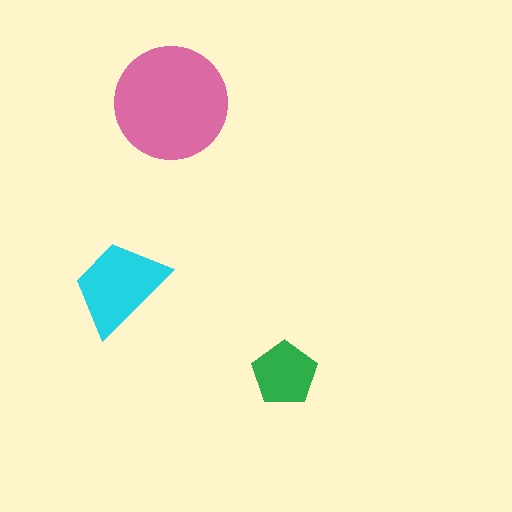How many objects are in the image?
There are 3 objects in the image.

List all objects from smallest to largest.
The green pentagon, the cyan trapezoid, the pink circle.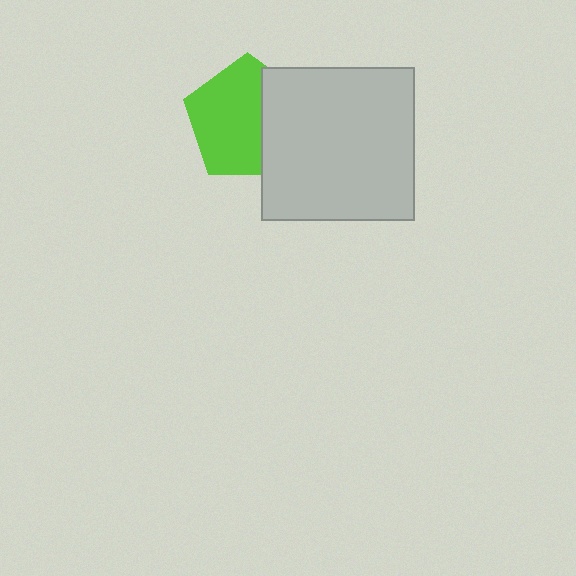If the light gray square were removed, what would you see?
You would see the complete lime pentagon.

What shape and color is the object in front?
The object in front is a light gray square.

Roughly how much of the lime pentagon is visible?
Most of it is visible (roughly 65%).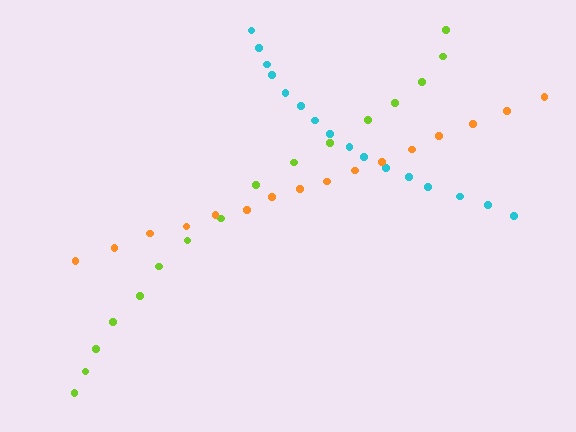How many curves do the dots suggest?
There are 3 distinct paths.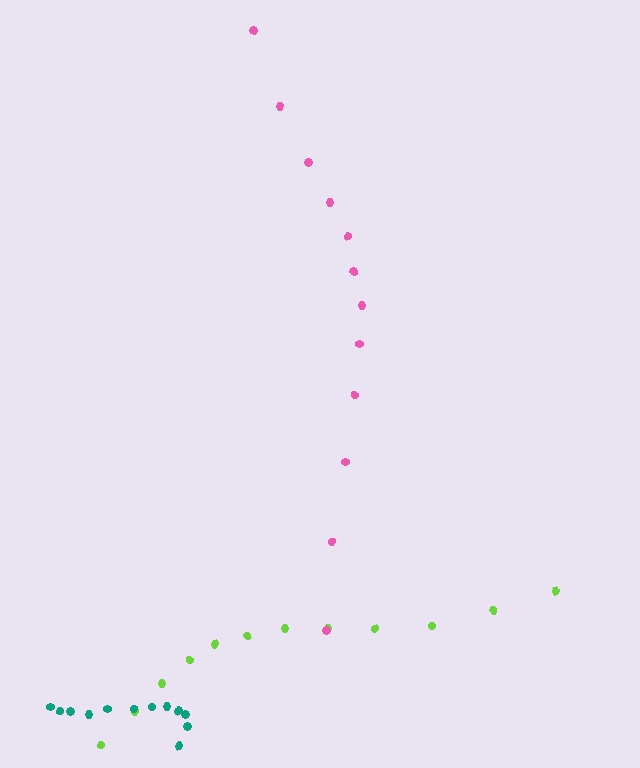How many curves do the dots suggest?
There are 3 distinct paths.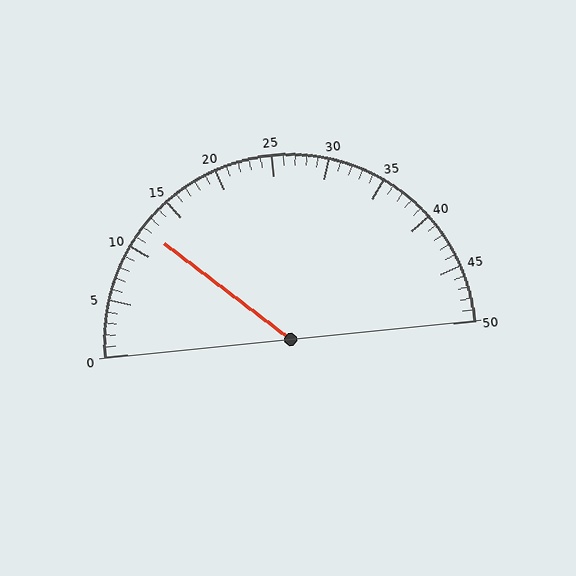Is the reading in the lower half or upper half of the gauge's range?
The reading is in the lower half of the range (0 to 50).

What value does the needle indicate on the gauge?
The needle indicates approximately 12.